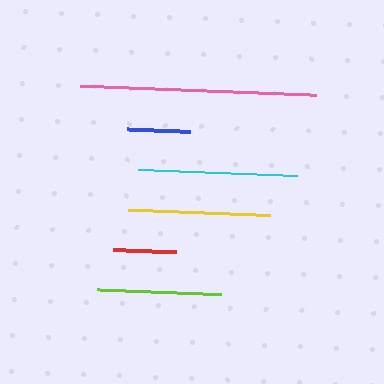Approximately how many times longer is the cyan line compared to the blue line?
The cyan line is approximately 2.5 times the length of the blue line.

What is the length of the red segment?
The red segment is approximately 63 pixels long.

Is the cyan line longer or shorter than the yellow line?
The cyan line is longer than the yellow line.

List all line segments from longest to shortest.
From longest to shortest: pink, cyan, yellow, lime, blue, red.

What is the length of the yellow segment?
The yellow segment is approximately 142 pixels long.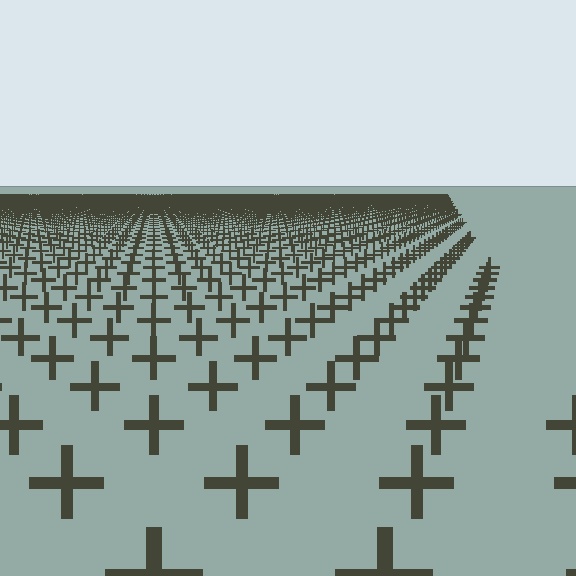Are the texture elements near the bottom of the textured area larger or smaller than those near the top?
Larger. Near the bottom, elements are closer to the viewer and appear at a bigger on-screen size.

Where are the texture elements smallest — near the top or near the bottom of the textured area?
Near the top.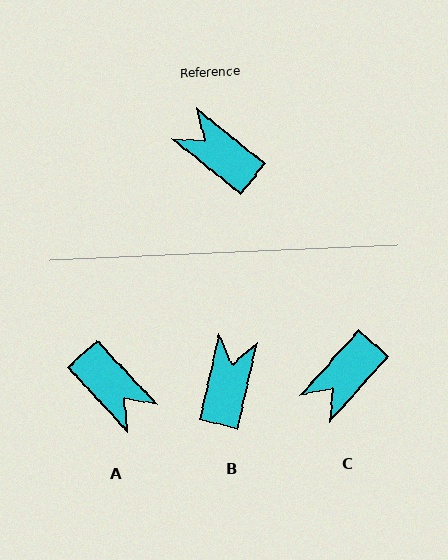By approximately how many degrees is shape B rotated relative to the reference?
Approximately 64 degrees clockwise.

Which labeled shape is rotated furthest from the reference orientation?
A, about 172 degrees away.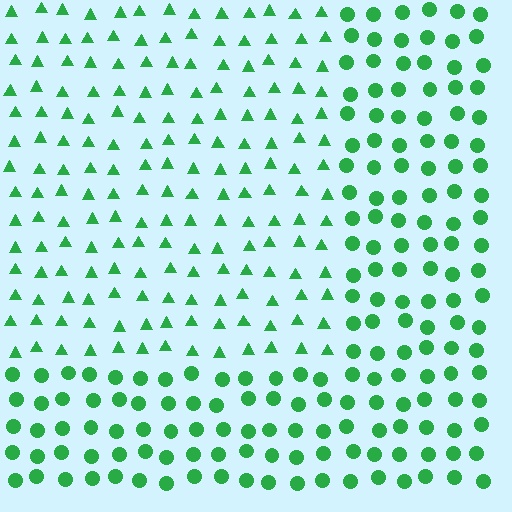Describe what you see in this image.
The image is filled with small green elements arranged in a uniform grid. A rectangle-shaped region contains triangles, while the surrounding area contains circles. The boundary is defined purely by the change in element shape.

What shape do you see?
I see a rectangle.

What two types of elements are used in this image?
The image uses triangles inside the rectangle region and circles outside it.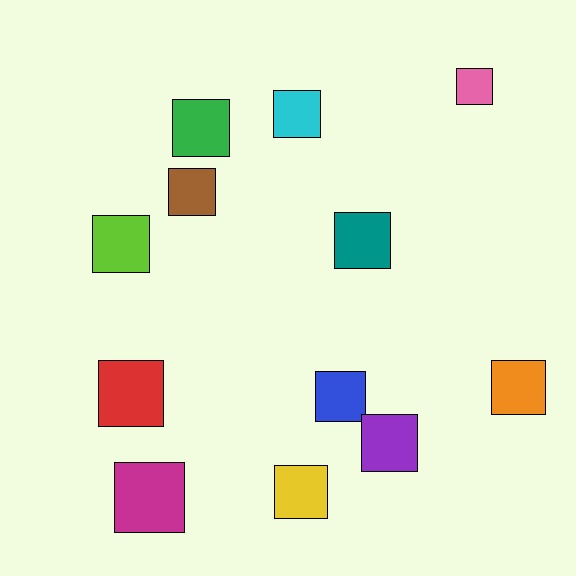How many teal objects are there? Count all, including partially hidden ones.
There is 1 teal object.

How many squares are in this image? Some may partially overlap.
There are 12 squares.